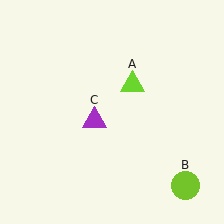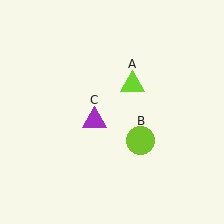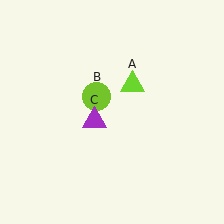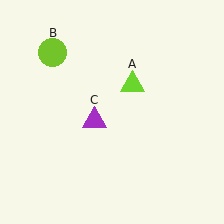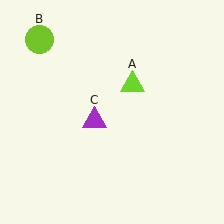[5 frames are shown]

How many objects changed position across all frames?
1 object changed position: lime circle (object B).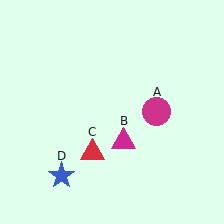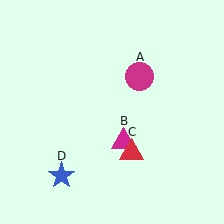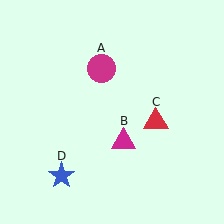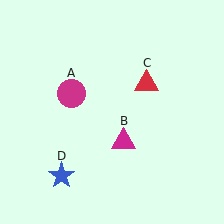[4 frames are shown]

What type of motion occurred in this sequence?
The magenta circle (object A), red triangle (object C) rotated counterclockwise around the center of the scene.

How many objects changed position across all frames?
2 objects changed position: magenta circle (object A), red triangle (object C).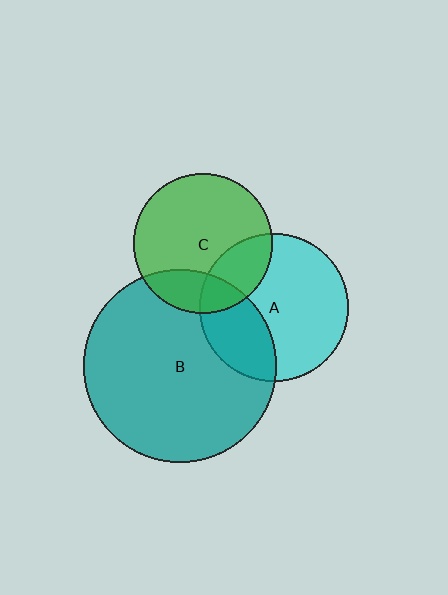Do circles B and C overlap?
Yes.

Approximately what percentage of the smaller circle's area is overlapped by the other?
Approximately 20%.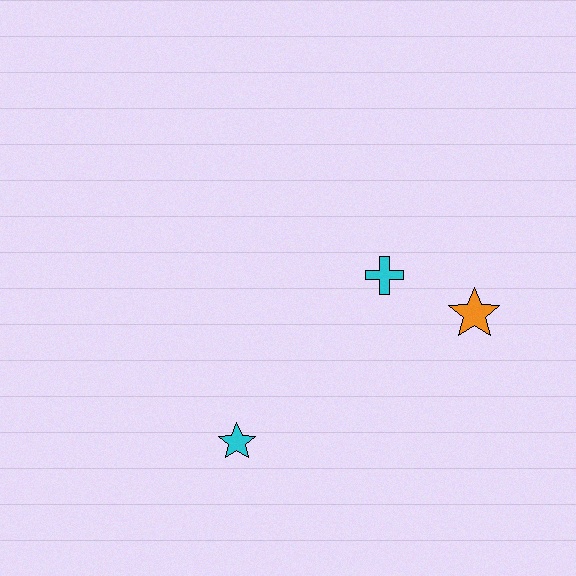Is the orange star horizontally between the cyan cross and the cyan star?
No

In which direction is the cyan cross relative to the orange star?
The cyan cross is to the left of the orange star.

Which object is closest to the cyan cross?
The orange star is closest to the cyan cross.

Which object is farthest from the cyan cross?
The cyan star is farthest from the cyan cross.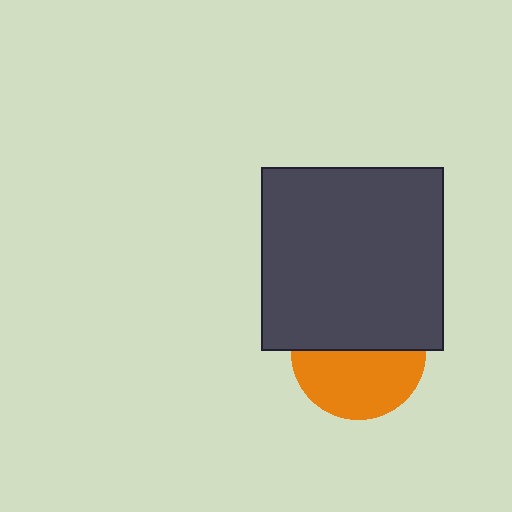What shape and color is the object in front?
The object in front is a dark gray square.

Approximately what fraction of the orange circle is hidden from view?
Roughly 49% of the orange circle is hidden behind the dark gray square.